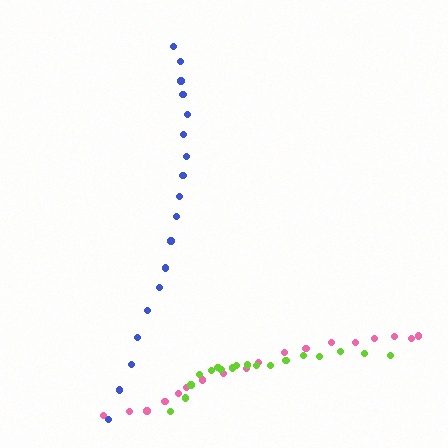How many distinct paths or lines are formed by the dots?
There are 3 distinct paths.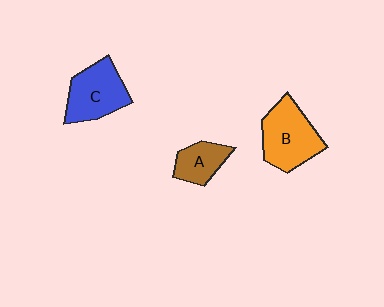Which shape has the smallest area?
Shape A (brown).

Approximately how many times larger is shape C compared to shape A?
Approximately 1.6 times.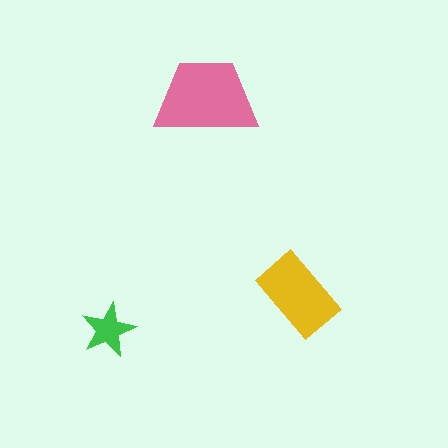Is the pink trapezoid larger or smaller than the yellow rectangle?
Larger.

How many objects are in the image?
There are 3 objects in the image.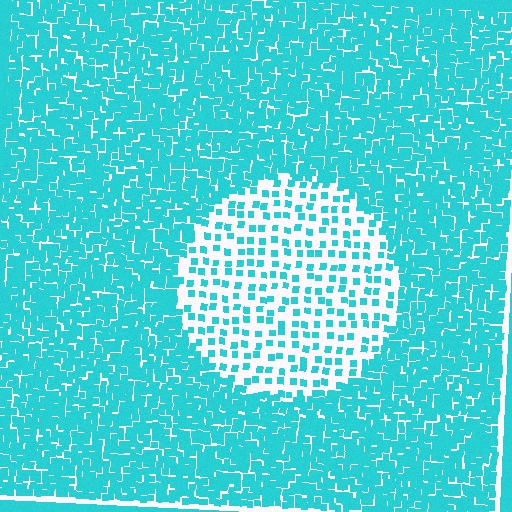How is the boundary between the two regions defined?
The boundary is defined by a change in element density (approximately 3.1x ratio). All elements are the same color, size, and shape.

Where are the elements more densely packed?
The elements are more densely packed outside the circle boundary.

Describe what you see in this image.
The image contains small cyan elements arranged at two different densities. A circle-shaped region is visible where the elements are less densely packed than the surrounding area.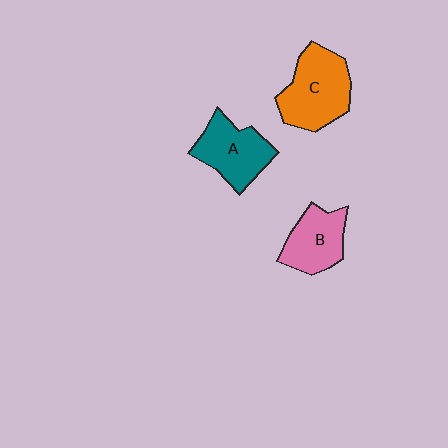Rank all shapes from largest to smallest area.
From largest to smallest: C (orange), A (teal), B (pink).